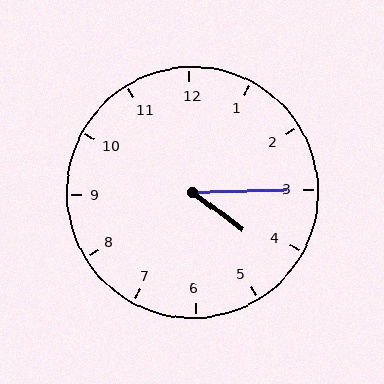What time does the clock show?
4:15.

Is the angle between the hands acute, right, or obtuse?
It is acute.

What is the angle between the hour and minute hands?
Approximately 38 degrees.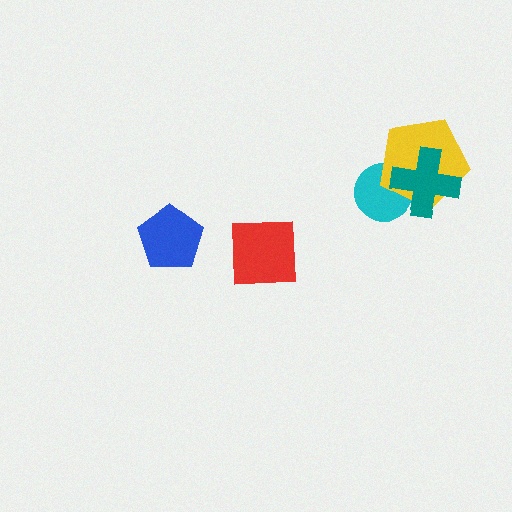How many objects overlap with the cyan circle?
2 objects overlap with the cyan circle.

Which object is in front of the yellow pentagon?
The teal cross is in front of the yellow pentagon.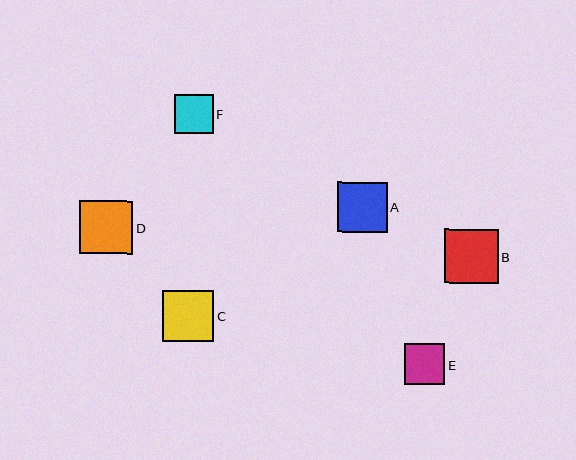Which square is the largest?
Square B is the largest with a size of approximately 54 pixels.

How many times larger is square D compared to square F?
Square D is approximately 1.4 times the size of square F.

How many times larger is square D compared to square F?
Square D is approximately 1.4 times the size of square F.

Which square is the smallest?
Square F is the smallest with a size of approximately 39 pixels.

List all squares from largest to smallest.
From largest to smallest: B, D, C, A, E, F.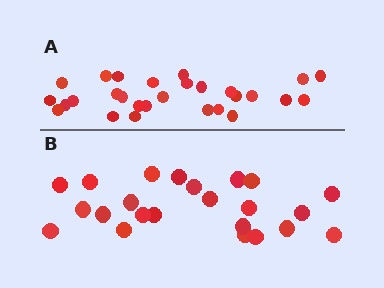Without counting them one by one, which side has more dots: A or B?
Region A (the top region) has more dots.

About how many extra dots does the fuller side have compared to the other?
Region A has about 5 more dots than region B.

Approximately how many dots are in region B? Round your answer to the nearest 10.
About 20 dots. (The exact count is 23, which rounds to 20.)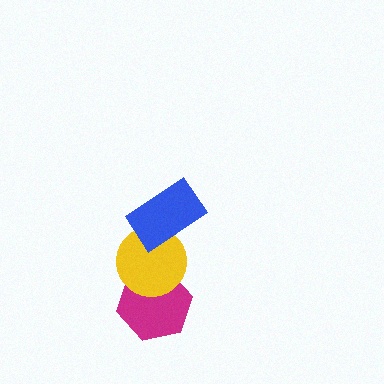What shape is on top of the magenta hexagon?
The yellow circle is on top of the magenta hexagon.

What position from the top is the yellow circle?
The yellow circle is 2nd from the top.